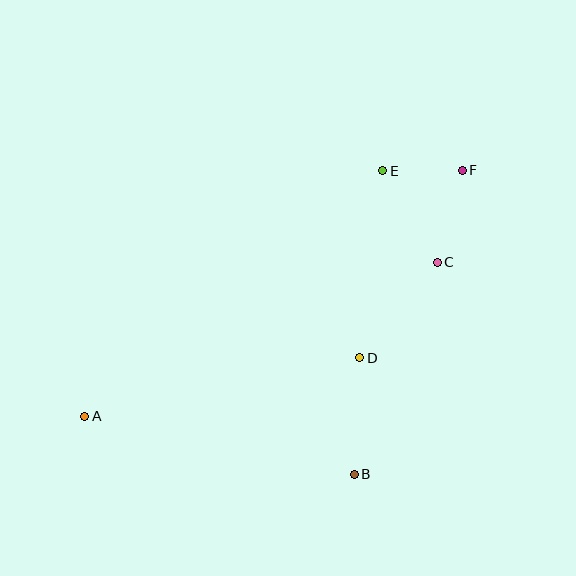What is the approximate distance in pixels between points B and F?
The distance between B and F is approximately 323 pixels.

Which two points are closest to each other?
Points E and F are closest to each other.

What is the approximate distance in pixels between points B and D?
The distance between B and D is approximately 117 pixels.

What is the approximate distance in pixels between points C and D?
The distance between C and D is approximately 123 pixels.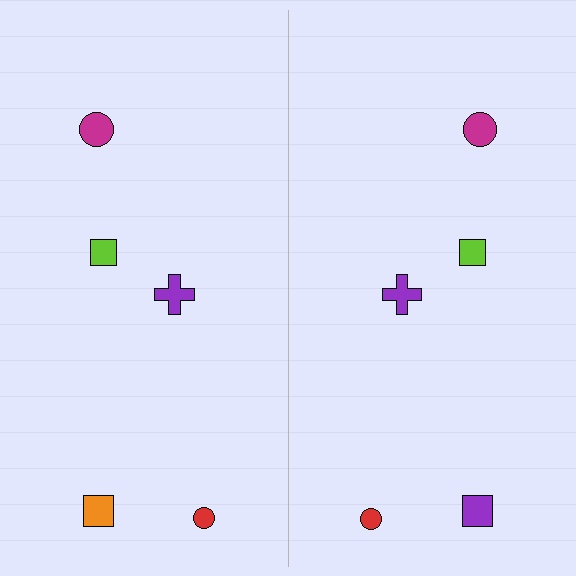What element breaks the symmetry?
The purple square on the right side breaks the symmetry — its mirror counterpart is orange.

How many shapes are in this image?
There are 10 shapes in this image.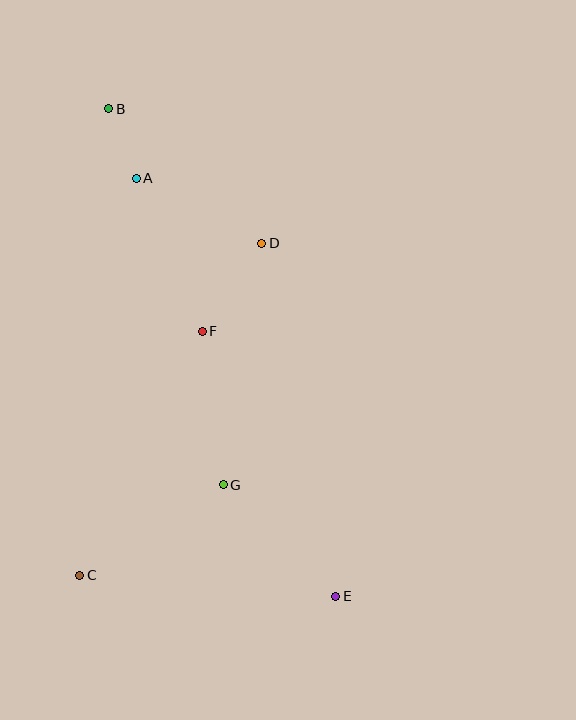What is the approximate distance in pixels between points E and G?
The distance between E and G is approximately 158 pixels.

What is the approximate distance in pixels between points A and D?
The distance between A and D is approximately 141 pixels.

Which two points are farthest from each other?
Points B and E are farthest from each other.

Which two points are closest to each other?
Points A and B are closest to each other.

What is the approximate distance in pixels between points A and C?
The distance between A and C is approximately 401 pixels.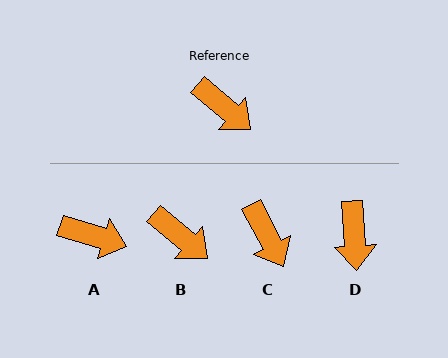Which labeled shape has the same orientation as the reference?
B.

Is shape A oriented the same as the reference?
No, it is off by about 23 degrees.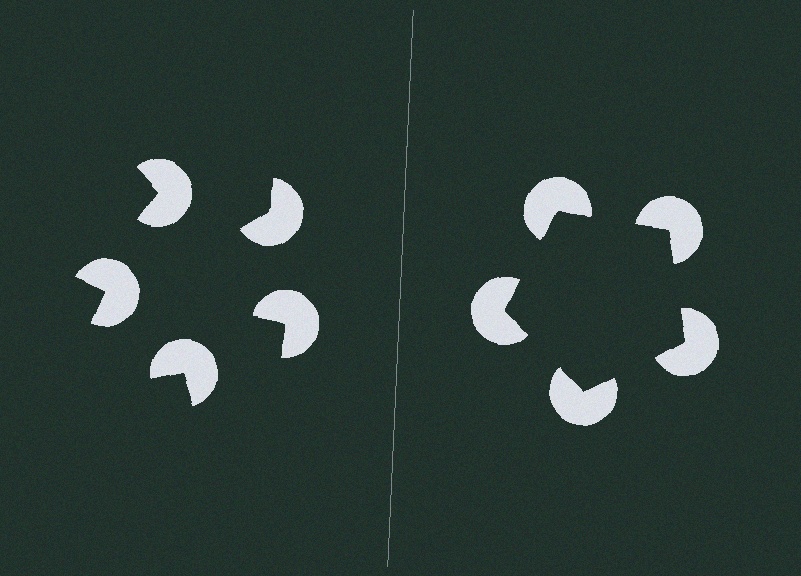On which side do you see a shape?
An illusory pentagon appears on the right side. On the left side the wedge cuts are rotated, so no coherent shape forms.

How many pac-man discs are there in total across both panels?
10 — 5 on each side.